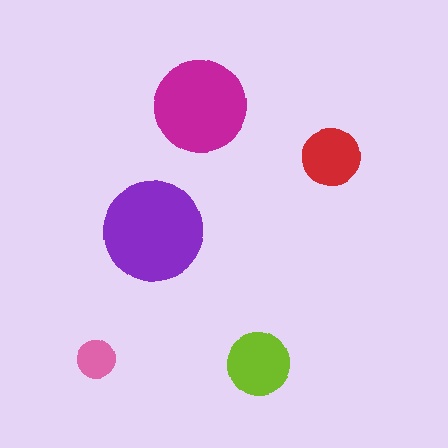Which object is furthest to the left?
The pink circle is leftmost.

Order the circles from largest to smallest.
the purple one, the magenta one, the lime one, the red one, the pink one.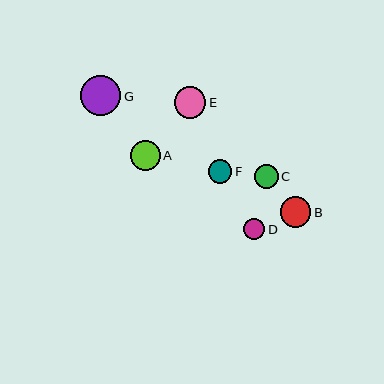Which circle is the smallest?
Circle D is the smallest with a size of approximately 21 pixels.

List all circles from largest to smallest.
From largest to smallest: G, E, B, A, C, F, D.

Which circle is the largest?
Circle G is the largest with a size of approximately 40 pixels.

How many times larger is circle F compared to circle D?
Circle F is approximately 1.1 times the size of circle D.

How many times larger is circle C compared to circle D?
Circle C is approximately 1.1 times the size of circle D.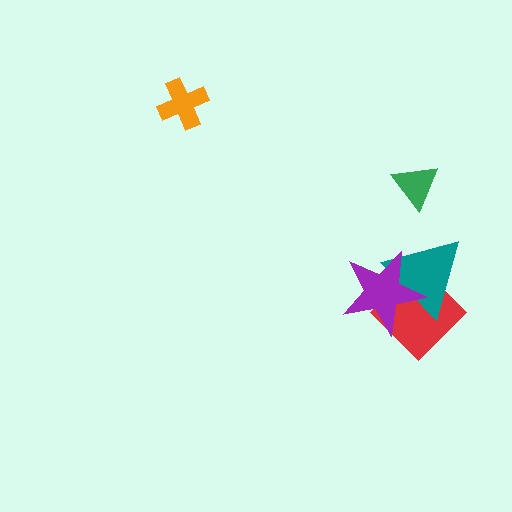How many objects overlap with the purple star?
2 objects overlap with the purple star.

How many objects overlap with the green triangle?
0 objects overlap with the green triangle.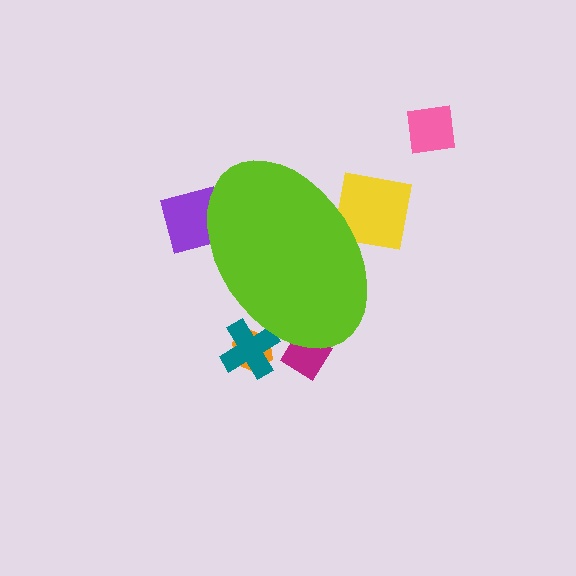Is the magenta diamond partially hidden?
Yes, the magenta diamond is partially hidden behind the lime ellipse.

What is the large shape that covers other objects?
A lime ellipse.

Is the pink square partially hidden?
No, the pink square is fully visible.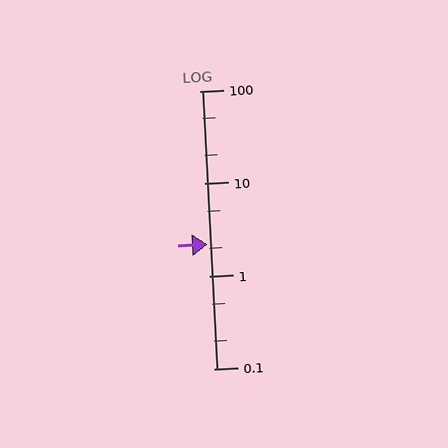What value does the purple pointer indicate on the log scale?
The pointer indicates approximately 2.2.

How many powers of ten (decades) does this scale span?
The scale spans 3 decades, from 0.1 to 100.